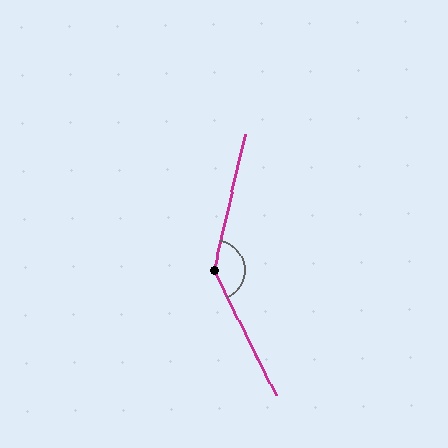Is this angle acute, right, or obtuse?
It is obtuse.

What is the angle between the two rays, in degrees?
Approximately 141 degrees.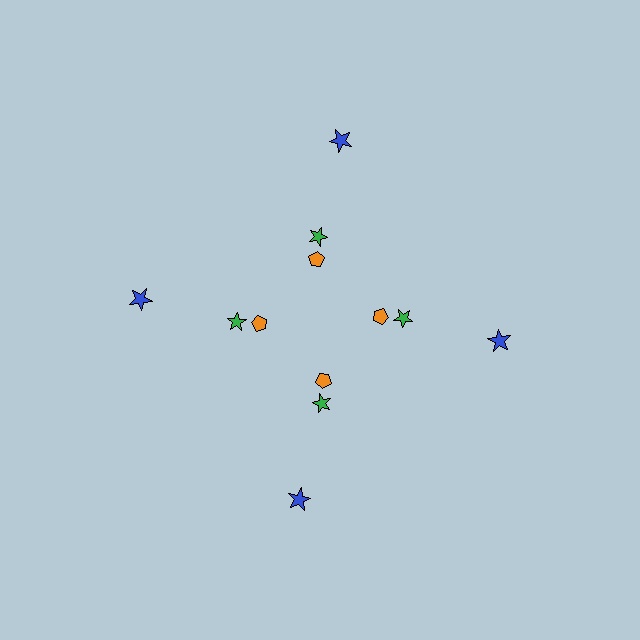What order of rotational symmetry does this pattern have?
This pattern has 4-fold rotational symmetry.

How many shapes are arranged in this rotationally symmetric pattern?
There are 12 shapes, arranged in 4 groups of 3.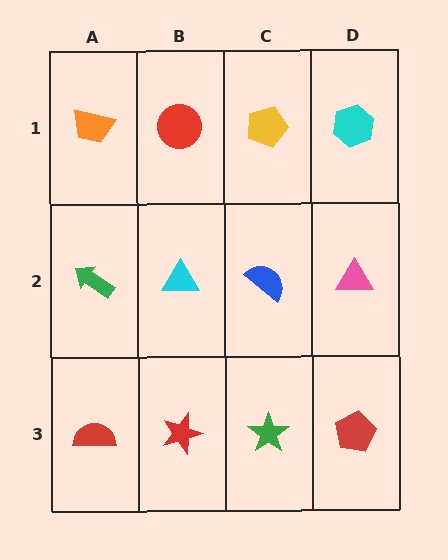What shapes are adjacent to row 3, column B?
A cyan triangle (row 2, column B), a red semicircle (row 3, column A), a green star (row 3, column C).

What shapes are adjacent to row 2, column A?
An orange trapezoid (row 1, column A), a red semicircle (row 3, column A), a cyan triangle (row 2, column B).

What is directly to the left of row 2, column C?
A cyan triangle.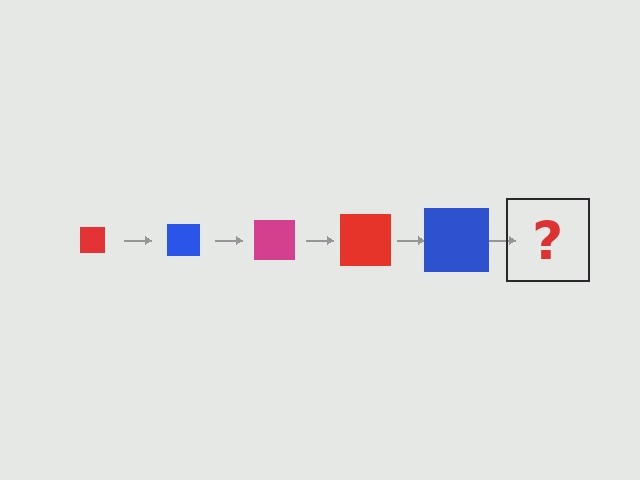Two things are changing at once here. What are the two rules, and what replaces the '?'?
The two rules are that the square grows larger each step and the color cycles through red, blue, and magenta. The '?' should be a magenta square, larger than the previous one.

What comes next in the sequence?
The next element should be a magenta square, larger than the previous one.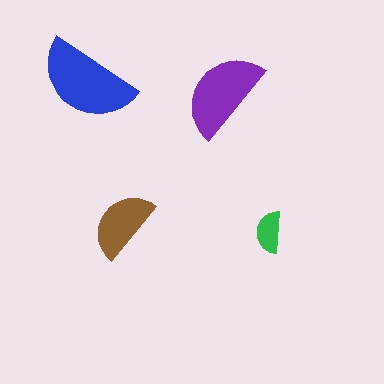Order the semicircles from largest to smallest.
the blue one, the purple one, the brown one, the green one.